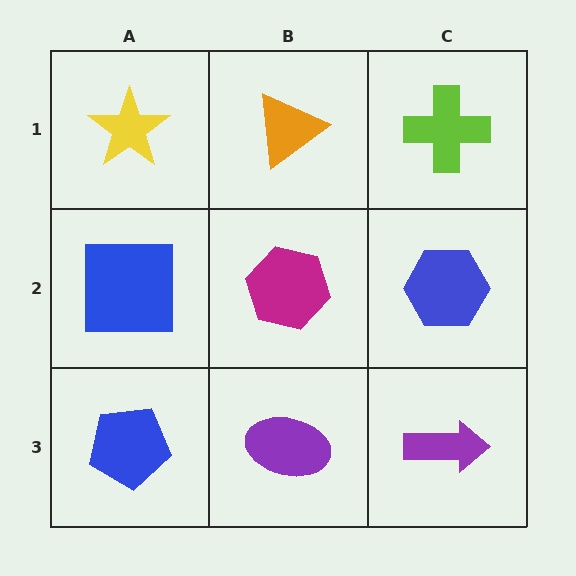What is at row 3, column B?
A purple ellipse.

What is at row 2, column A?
A blue square.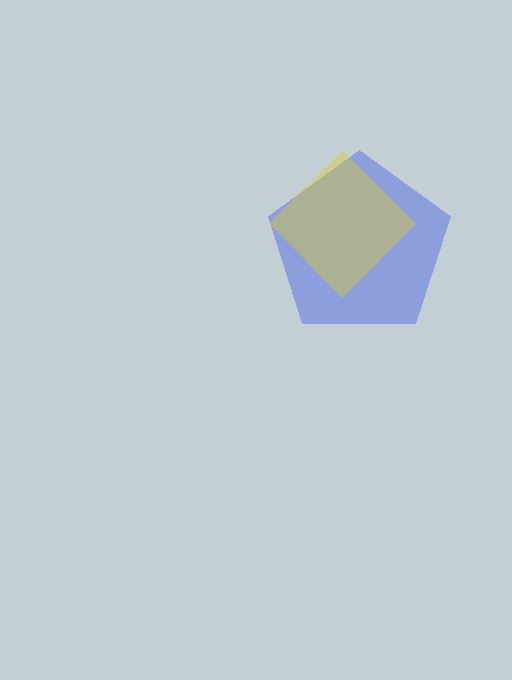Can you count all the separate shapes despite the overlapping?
Yes, there are 2 separate shapes.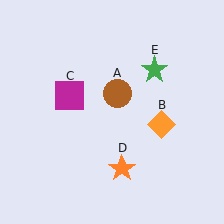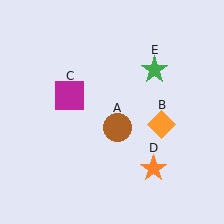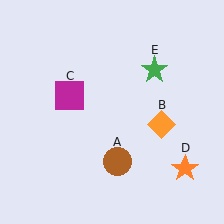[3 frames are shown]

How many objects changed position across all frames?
2 objects changed position: brown circle (object A), orange star (object D).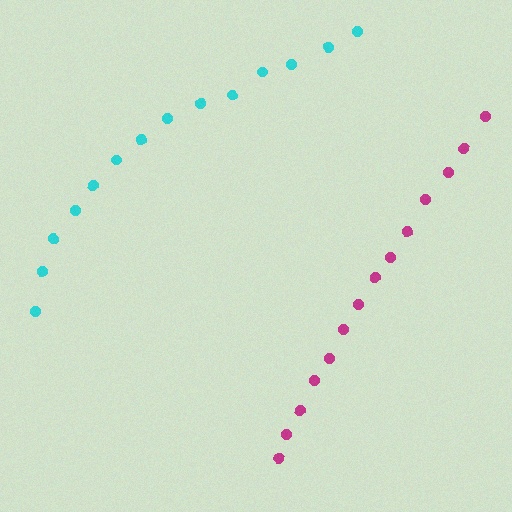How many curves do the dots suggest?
There are 2 distinct paths.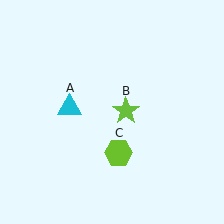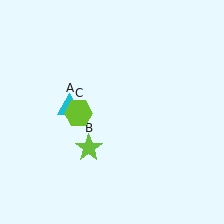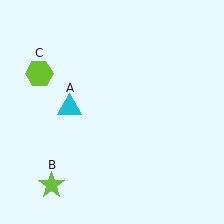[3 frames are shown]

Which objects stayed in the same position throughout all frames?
Cyan triangle (object A) remained stationary.